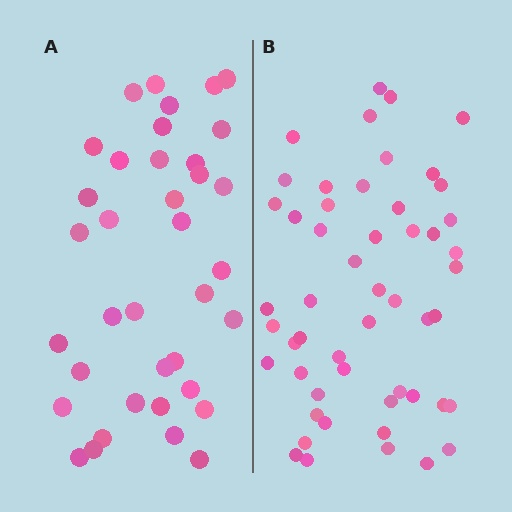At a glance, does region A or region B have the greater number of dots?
Region B (the right region) has more dots.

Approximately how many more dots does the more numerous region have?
Region B has approximately 15 more dots than region A.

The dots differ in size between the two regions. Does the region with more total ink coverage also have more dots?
No. Region A has more total ink coverage because its dots are larger, but region B actually contains more individual dots. Total area can be misleading — the number of items is what matters here.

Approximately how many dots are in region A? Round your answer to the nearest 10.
About 40 dots. (The exact count is 37, which rounds to 40.)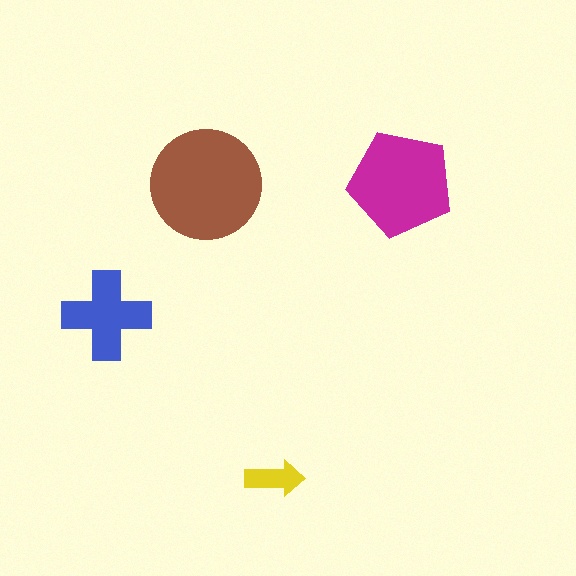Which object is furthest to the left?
The blue cross is leftmost.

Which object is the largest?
The brown circle.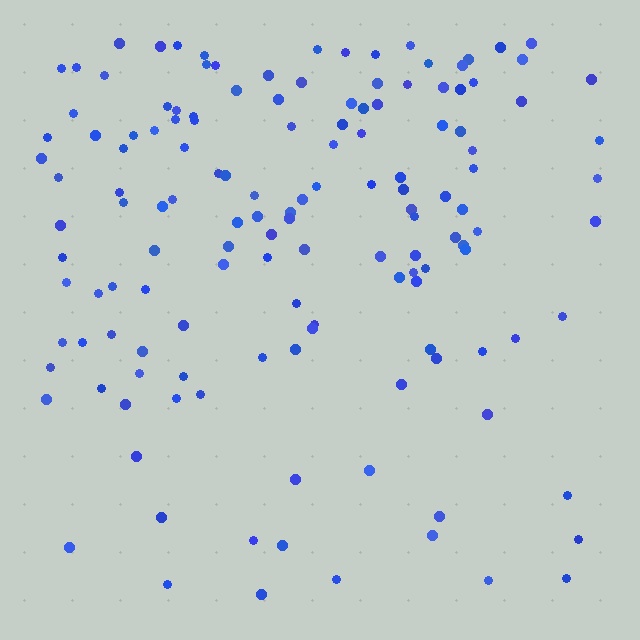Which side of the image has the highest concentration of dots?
The top.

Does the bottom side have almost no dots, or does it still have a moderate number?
Still a moderate number, just noticeably fewer than the top.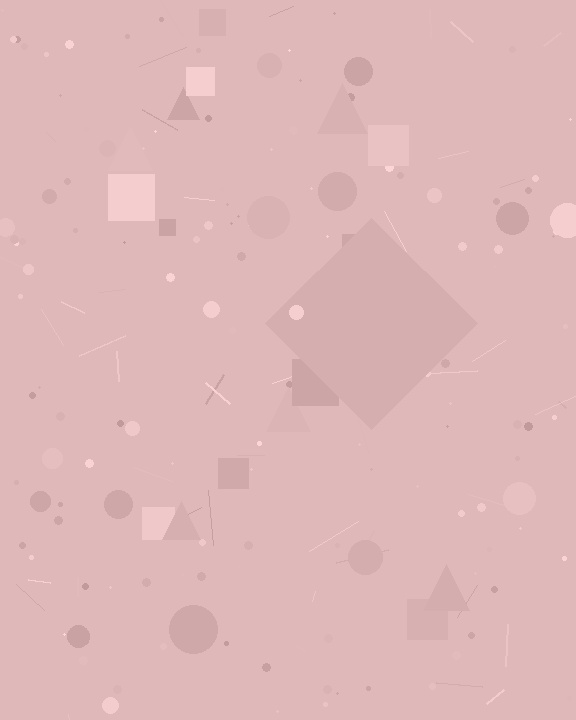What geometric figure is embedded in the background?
A diamond is embedded in the background.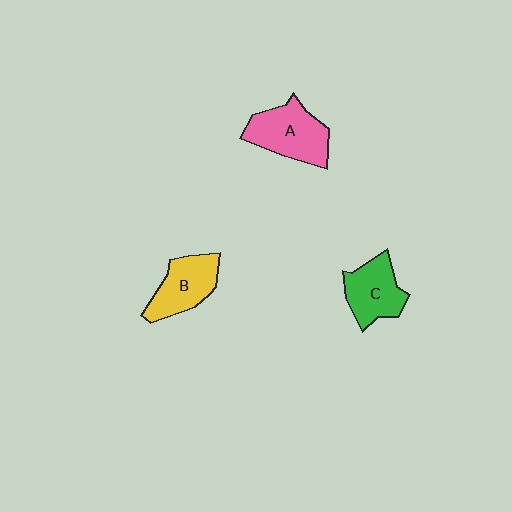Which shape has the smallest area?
Shape B (yellow).